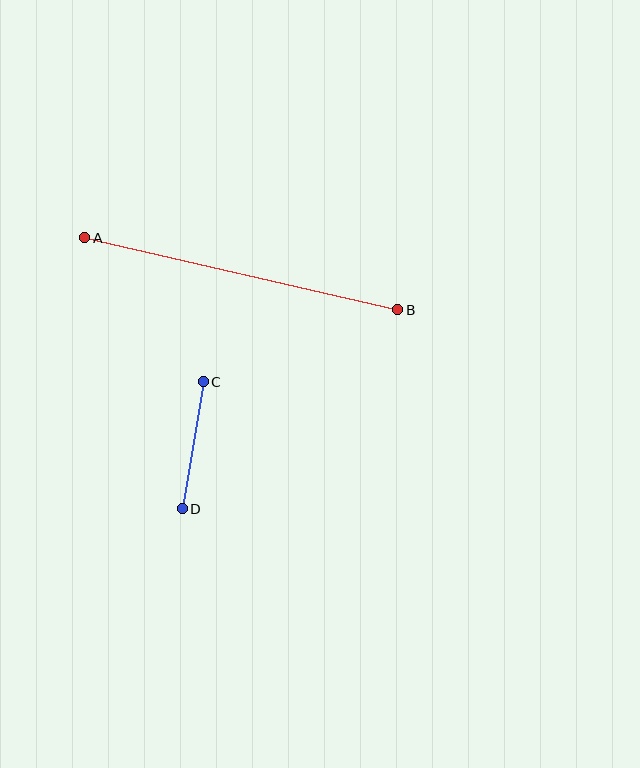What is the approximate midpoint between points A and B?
The midpoint is at approximately (241, 274) pixels.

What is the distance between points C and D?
The distance is approximately 128 pixels.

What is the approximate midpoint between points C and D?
The midpoint is at approximately (193, 445) pixels.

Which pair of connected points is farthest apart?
Points A and B are farthest apart.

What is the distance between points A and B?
The distance is approximately 321 pixels.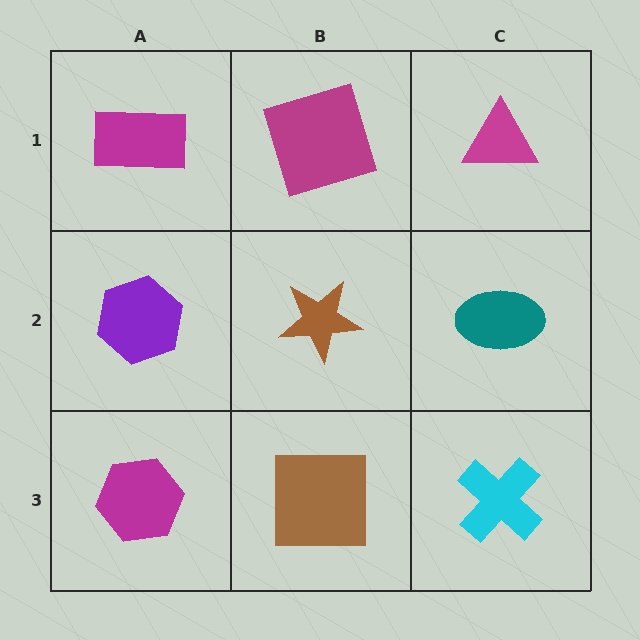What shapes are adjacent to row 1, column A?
A purple hexagon (row 2, column A), a magenta square (row 1, column B).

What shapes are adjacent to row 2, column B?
A magenta square (row 1, column B), a brown square (row 3, column B), a purple hexagon (row 2, column A), a teal ellipse (row 2, column C).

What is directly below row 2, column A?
A magenta hexagon.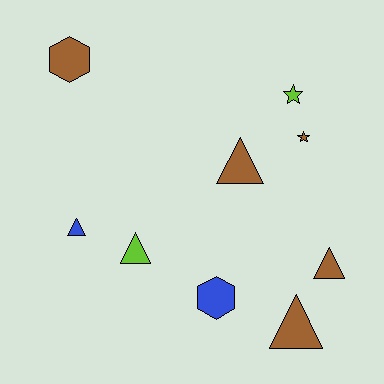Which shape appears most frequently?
Triangle, with 5 objects.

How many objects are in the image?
There are 9 objects.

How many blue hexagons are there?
There is 1 blue hexagon.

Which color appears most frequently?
Brown, with 5 objects.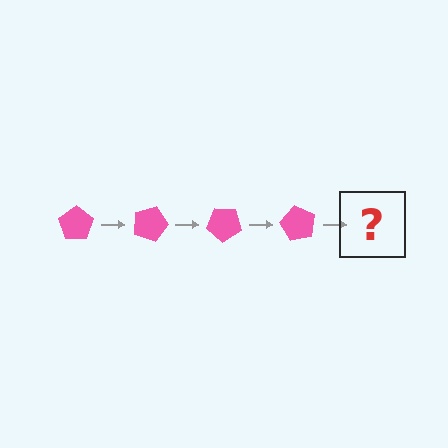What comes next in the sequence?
The next element should be a pink pentagon rotated 80 degrees.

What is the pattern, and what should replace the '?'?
The pattern is that the pentagon rotates 20 degrees each step. The '?' should be a pink pentagon rotated 80 degrees.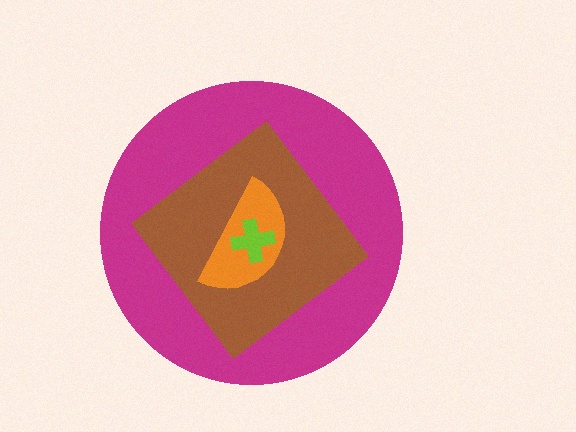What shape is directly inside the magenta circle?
The brown diamond.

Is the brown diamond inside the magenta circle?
Yes.